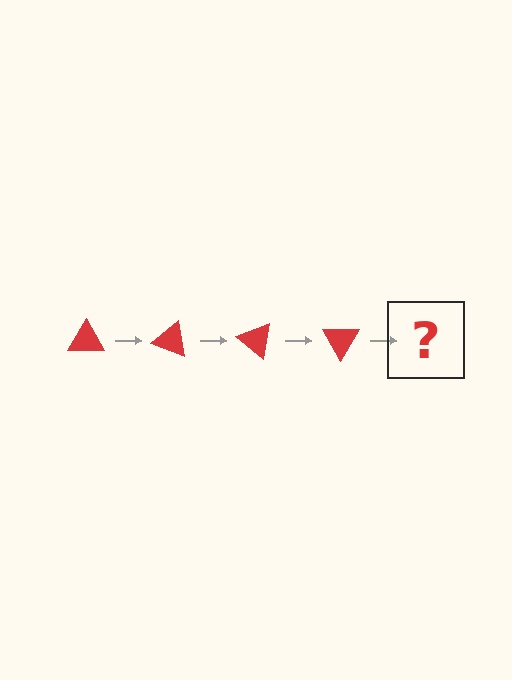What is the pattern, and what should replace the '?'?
The pattern is that the triangle rotates 20 degrees each step. The '?' should be a red triangle rotated 80 degrees.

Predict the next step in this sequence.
The next step is a red triangle rotated 80 degrees.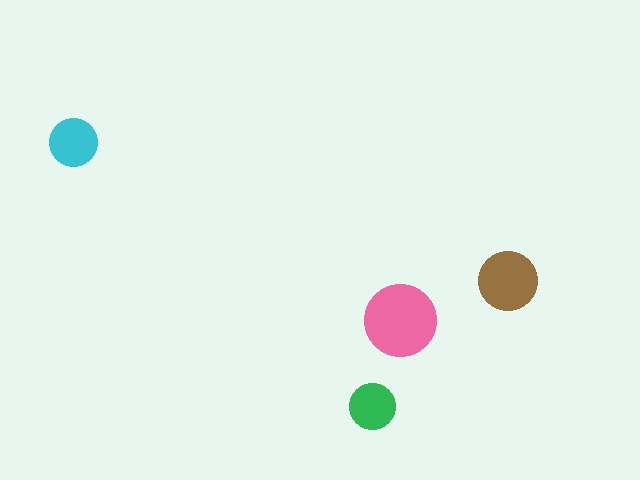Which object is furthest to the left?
The cyan circle is leftmost.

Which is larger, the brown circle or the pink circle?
The pink one.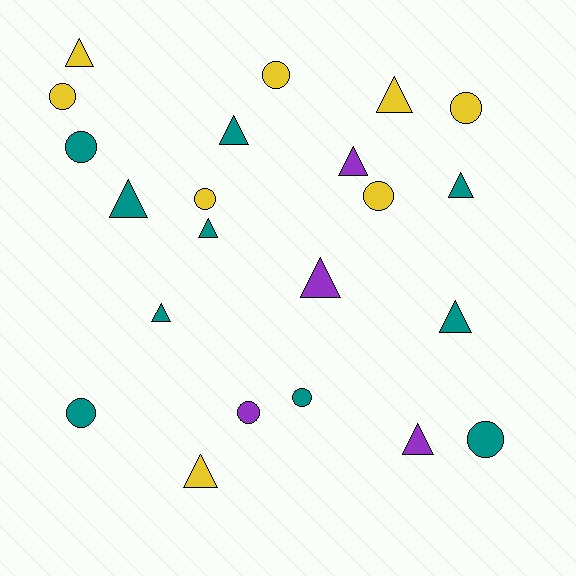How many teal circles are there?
There are 4 teal circles.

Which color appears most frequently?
Teal, with 10 objects.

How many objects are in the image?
There are 22 objects.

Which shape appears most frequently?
Triangle, with 12 objects.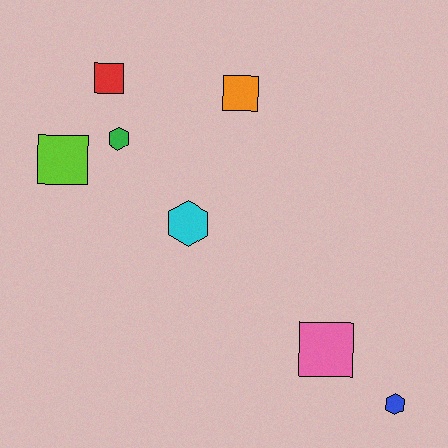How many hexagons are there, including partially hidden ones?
There are 3 hexagons.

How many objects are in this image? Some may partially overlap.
There are 7 objects.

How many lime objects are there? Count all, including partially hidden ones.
There is 1 lime object.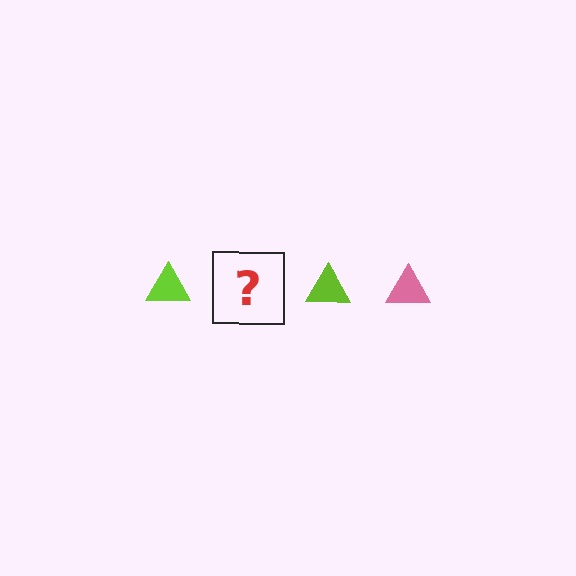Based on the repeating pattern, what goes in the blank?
The blank should be a pink triangle.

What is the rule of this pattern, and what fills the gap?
The rule is that the pattern cycles through lime, pink triangles. The gap should be filled with a pink triangle.